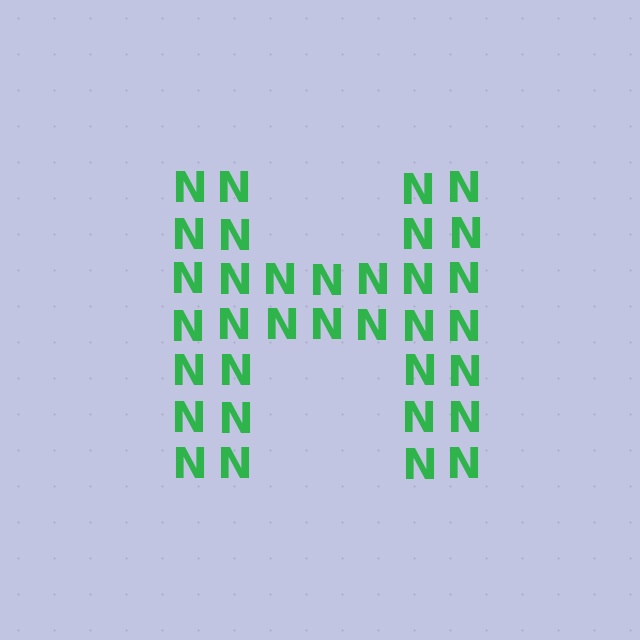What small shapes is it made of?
It is made of small letter N's.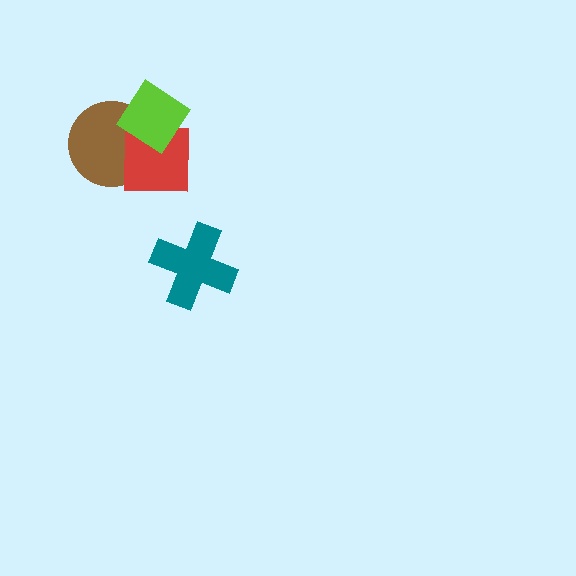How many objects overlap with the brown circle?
2 objects overlap with the brown circle.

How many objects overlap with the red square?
2 objects overlap with the red square.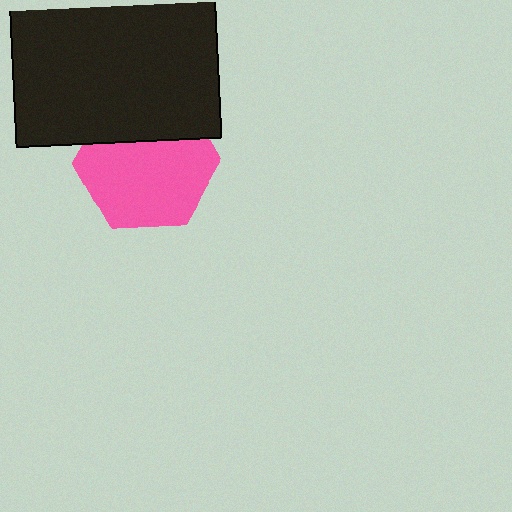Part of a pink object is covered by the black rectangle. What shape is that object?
It is a hexagon.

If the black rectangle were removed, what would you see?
You would see the complete pink hexagon.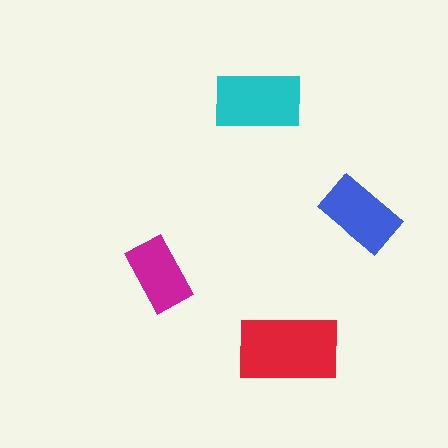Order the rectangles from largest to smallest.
the red one, the cyan one, the blue one, the magenta one.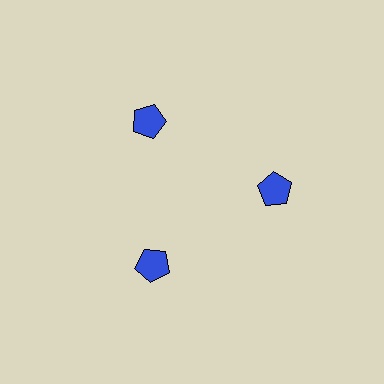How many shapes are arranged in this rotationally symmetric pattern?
There are 3 shapes, arranged in 3 groups of 1.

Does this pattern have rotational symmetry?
Yes, this pattern has 3-fold rotational symmetry. It looks the same after rotating 120 degrees around the center.